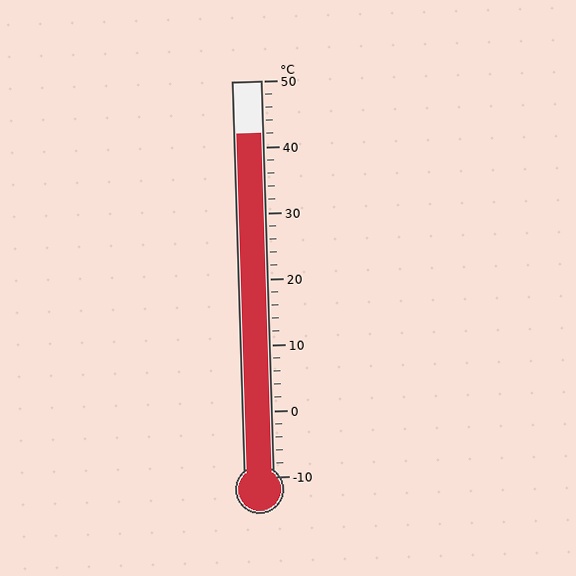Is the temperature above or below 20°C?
The temperature is above 20°C.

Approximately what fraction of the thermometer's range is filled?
The thermometer is filled to approximately 85% of its range.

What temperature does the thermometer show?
The thermometer shows approximately 42°C.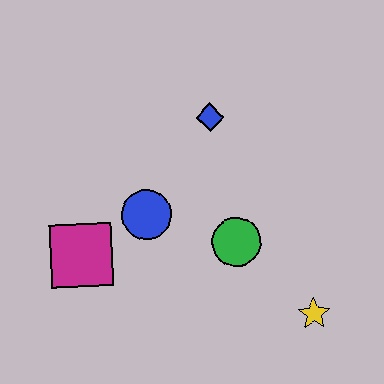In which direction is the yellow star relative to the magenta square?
The yellow star is to the right of the magenta square.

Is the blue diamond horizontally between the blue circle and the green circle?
Yes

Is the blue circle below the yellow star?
No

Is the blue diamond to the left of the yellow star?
Yes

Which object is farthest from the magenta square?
The yellow star is farthest from the magenta square.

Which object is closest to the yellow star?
The green circle is closest to the yellow star.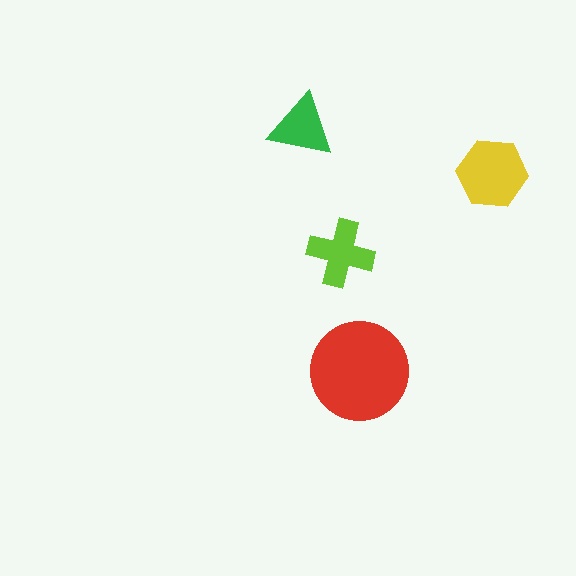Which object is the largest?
The red circle.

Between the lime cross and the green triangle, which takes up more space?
The lime cross.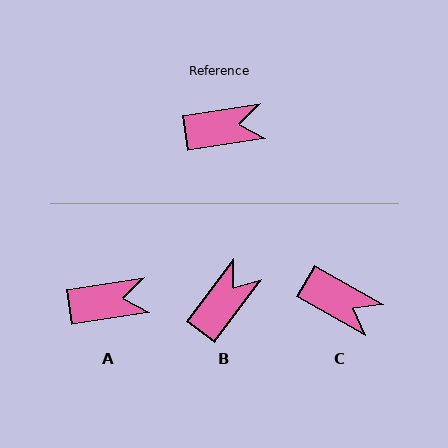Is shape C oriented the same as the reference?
No, it is off by about 38 degrees.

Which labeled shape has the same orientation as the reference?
A.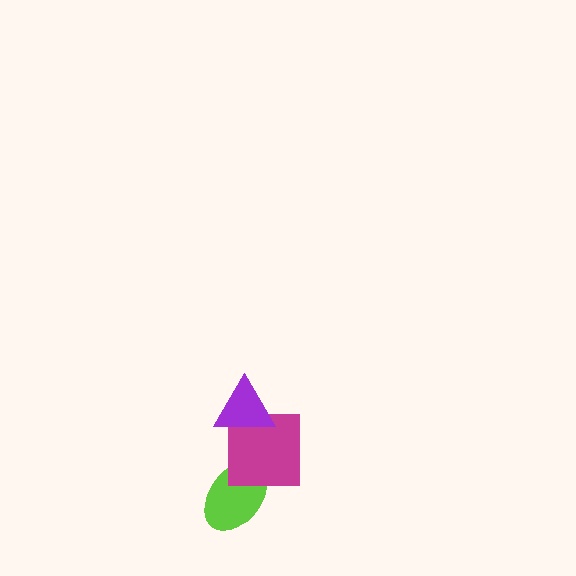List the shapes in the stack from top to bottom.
From top to bottom: the purple triangle, the magenta square, the lime ellipse.